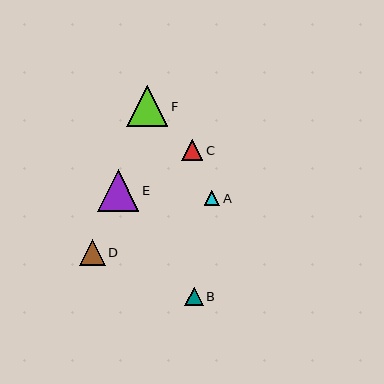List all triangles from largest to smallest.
From largest to smallest: E, F, D, C, B, A.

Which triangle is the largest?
Triangle E is the largest with a size of approximately 41 pixels.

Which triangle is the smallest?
Triangle A is the smallest with a size of approximately 15 pixels.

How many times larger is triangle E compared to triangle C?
Triangle E is approximately 2.0 times the size of triangle C.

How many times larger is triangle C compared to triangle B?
Triangle C is approximately 1.1 times the size of triangle B.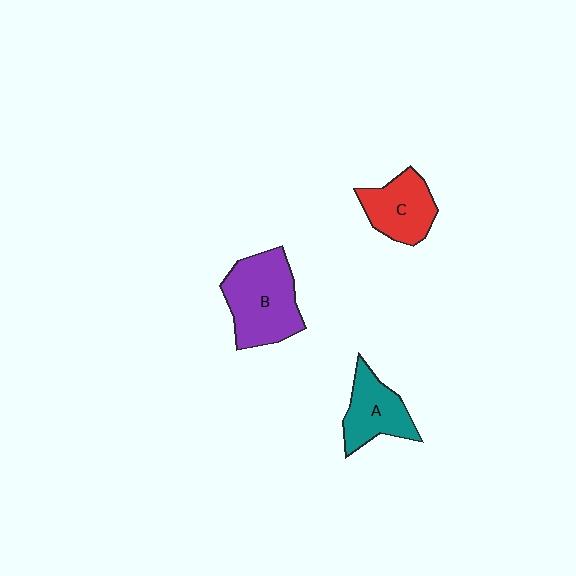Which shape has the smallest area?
Shape A (teal).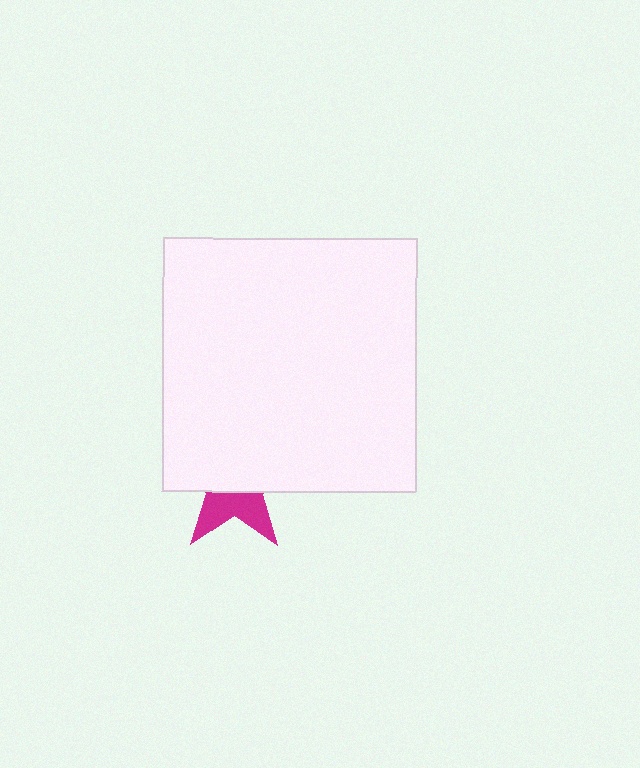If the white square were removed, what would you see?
You would see the complete magenta star.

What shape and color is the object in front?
The object in front is a white square.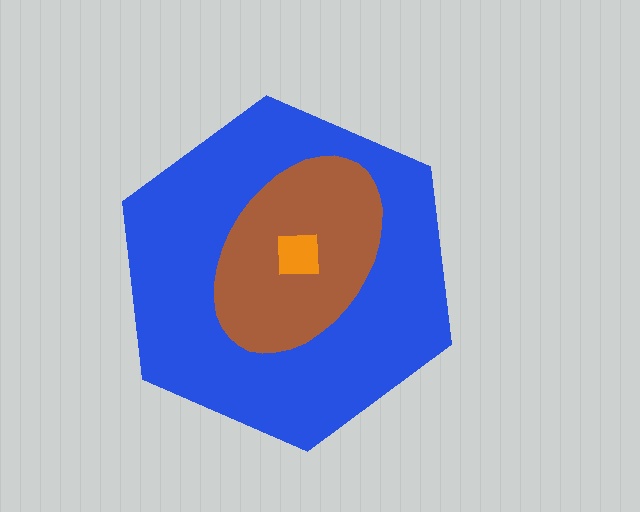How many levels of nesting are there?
3.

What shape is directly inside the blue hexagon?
The brown ellipse.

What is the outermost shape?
The blue hexagon.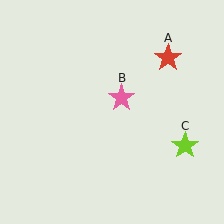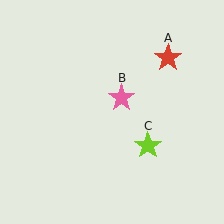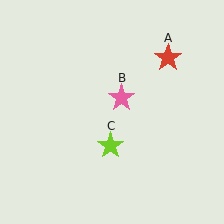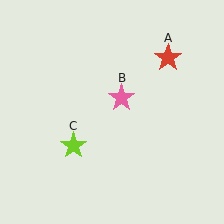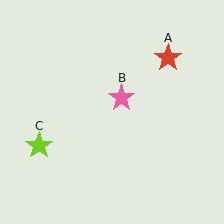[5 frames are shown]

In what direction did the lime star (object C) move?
The lime star (object C) moved left.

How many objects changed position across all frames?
1 object changed position: lime star (object C).